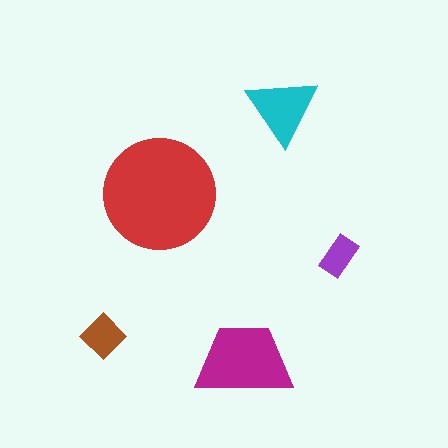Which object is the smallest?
The purple rectangle.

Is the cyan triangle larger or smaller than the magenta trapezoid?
Smaller.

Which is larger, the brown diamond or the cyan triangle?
The cyan triangle.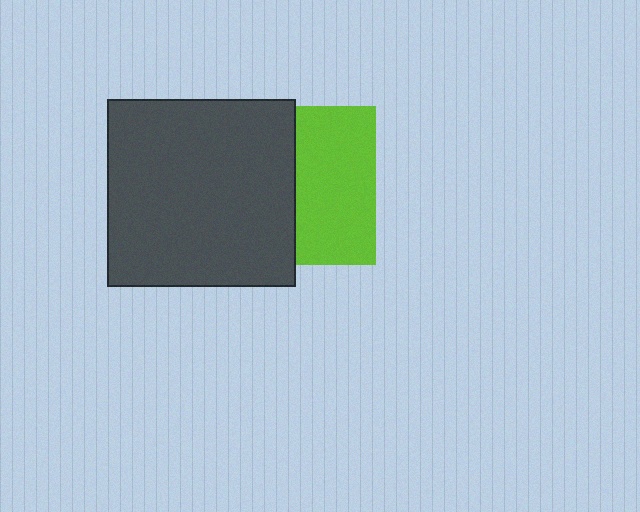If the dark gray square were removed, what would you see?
You would see the complete lime square.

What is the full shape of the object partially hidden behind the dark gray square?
The partially hidden object is a lime square.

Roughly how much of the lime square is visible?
About half of it is visible (roughly 51%).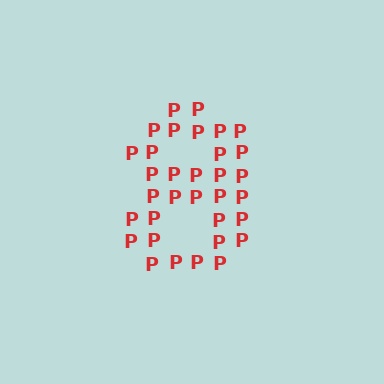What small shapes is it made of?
It is made of small letter P's.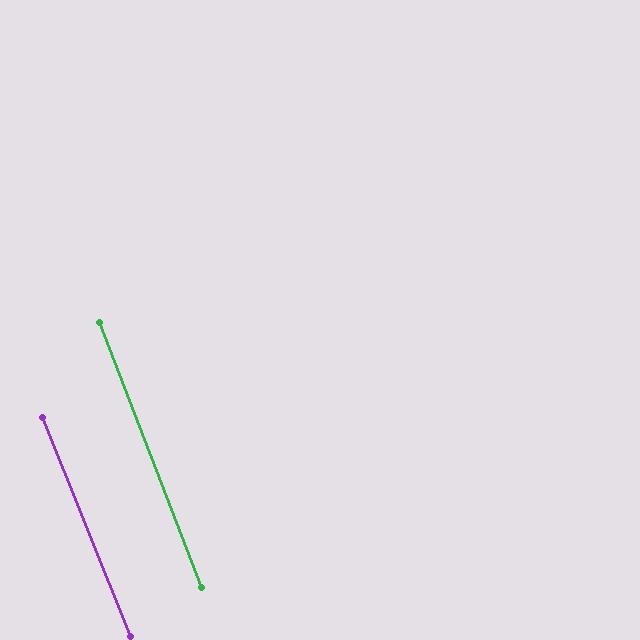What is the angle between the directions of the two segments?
Approximately 1 degree.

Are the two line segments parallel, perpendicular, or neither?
Parallel — their directions differ by only 1.1°.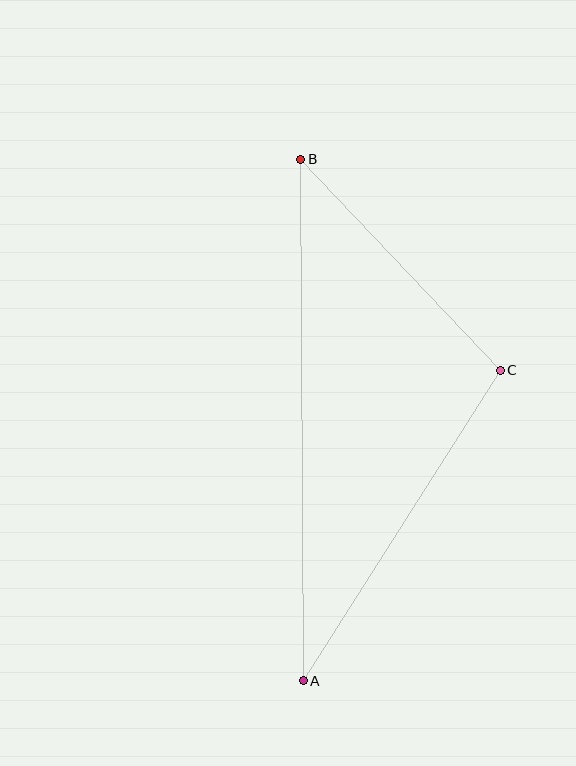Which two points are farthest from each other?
Points A and B are farthest from each other.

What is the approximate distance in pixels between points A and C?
The distance between A and C is approximately 368 pixels.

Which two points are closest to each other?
Points B and C are closest to each other.